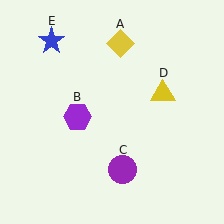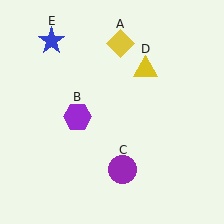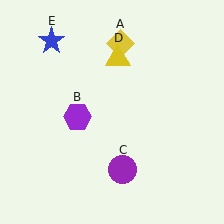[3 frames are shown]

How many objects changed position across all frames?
1 object changed position: yellow triangle (object D).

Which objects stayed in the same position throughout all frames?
Yellow diamond (object A) and purple hexagon (object B) and purple circle (object C) and blue star (object E) remained stationary.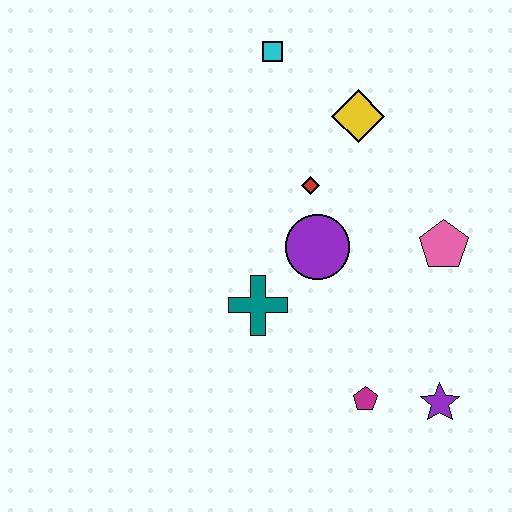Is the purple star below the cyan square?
Yes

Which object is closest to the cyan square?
The yellow diamond is closest to the cyan square.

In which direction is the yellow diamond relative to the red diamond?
The yellow diamond is above the red diamond.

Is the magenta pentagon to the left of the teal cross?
No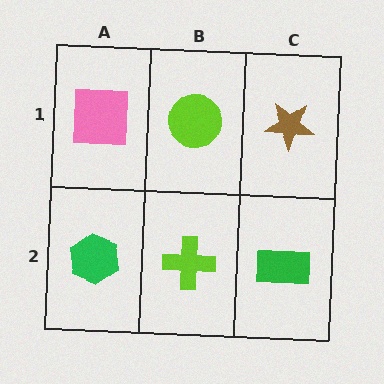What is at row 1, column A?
A pink square.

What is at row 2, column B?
A lime cross.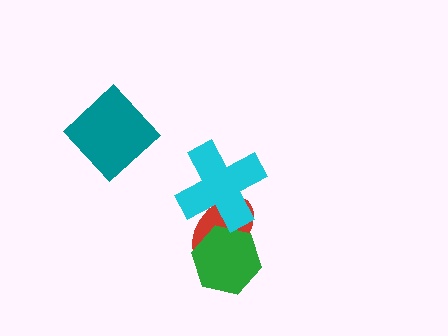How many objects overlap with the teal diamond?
0 objects overlap with the teal diamond.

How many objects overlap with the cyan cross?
1 object overlaps with the cyan cross.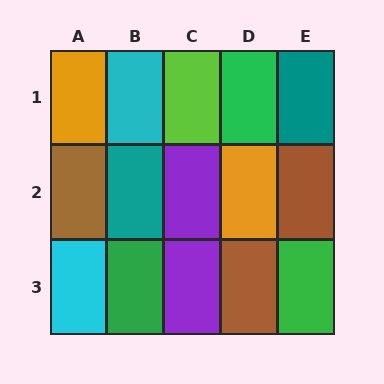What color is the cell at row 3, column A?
Cyan.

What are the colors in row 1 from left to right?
Orange, cyan, lime, green, teal.